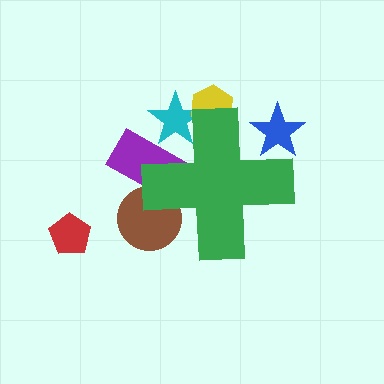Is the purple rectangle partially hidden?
Yes, the purple rectangle is partially hidden behind the green cross.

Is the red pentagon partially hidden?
No, the red pentagon is fully visible.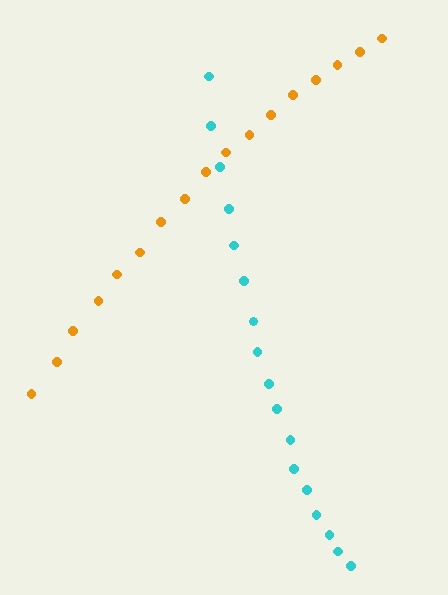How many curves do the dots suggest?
There are 2 distinct paths.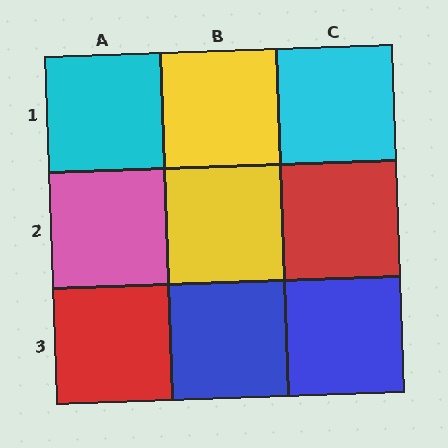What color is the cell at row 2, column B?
Yellow.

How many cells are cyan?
2 cells are cyan.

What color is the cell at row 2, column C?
Red.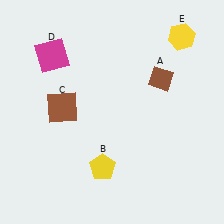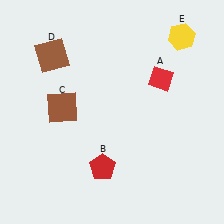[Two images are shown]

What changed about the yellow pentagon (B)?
In Image 1, B is yellow. In Image 2, it changed to red.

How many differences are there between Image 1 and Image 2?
There are 3 differences between the two images.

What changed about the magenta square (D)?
In Image 1, D is magenta. In Image 2, it changed to brown.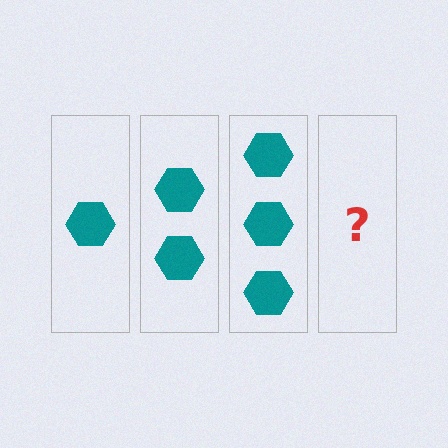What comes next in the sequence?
The next element should be 4 hexagons.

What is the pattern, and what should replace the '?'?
The pattern is that each step adds one more hexagon. The '?' should be 4 hexagons.